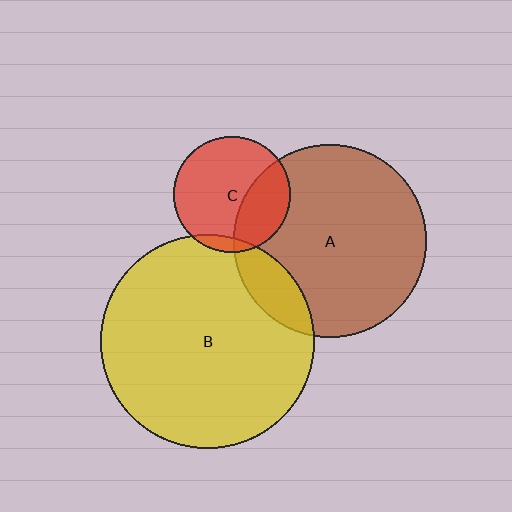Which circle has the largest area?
Circle B (yellow).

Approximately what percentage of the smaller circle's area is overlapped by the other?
Approximately 30%.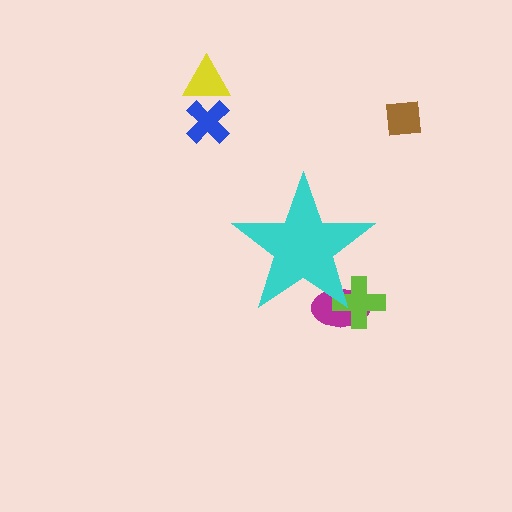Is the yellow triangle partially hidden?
No, the yellow triangle is fully visible.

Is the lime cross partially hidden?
Yes, the lime cross is partially hidden behind the cyan star.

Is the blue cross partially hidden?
No, the blue cross is fully visible.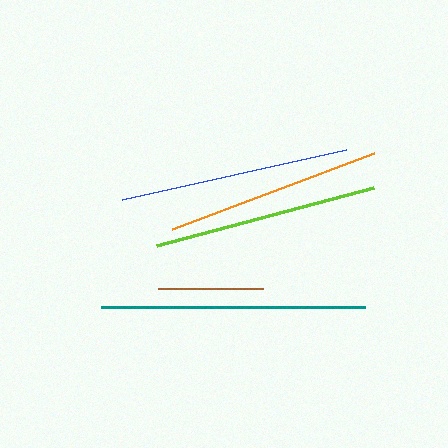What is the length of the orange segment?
The orange segment is approximately 215 pixels long.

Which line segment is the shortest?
The brown line is the shortest at approximately 105 pixels.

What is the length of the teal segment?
The teal segment is approximately 264 pixels long.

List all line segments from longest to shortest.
From longest to shortest: teal, blue, lime, orange, brown.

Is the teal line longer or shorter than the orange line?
The teal line is longer than the orange line.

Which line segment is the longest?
The teal line is the longest at approximately 264 pixels.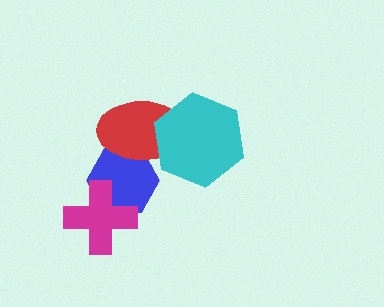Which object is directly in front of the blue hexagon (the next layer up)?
The red ellipse is directly in front of the blue hexagon.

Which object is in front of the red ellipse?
The cyan hexagon is in front of the red ellipse.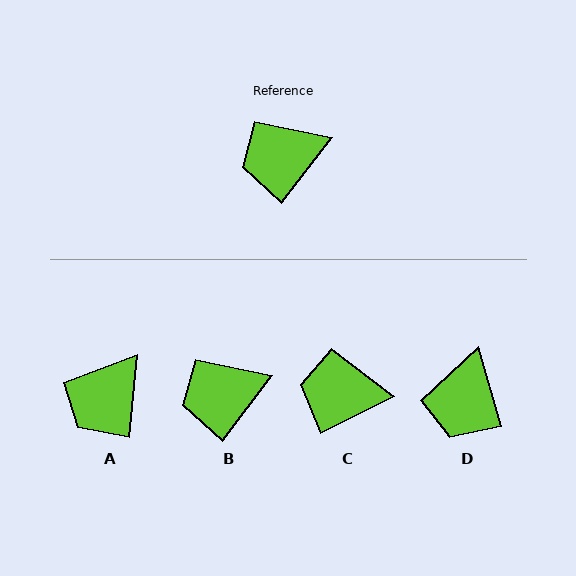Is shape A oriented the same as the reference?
No, it is off by about 32 degrees.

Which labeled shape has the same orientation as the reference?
B.